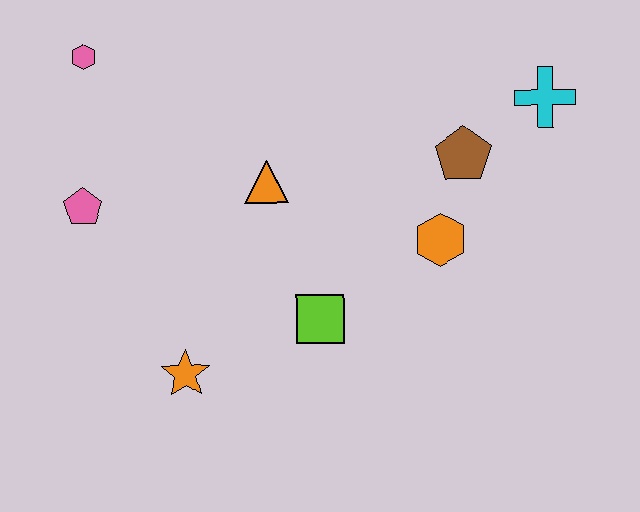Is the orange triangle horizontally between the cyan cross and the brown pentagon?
No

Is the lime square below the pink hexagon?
Yes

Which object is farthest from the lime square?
The pink hexagon is farthest from the lime square.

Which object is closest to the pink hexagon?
The pink pentagon is closest to the pink hexagon.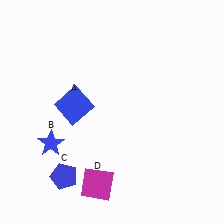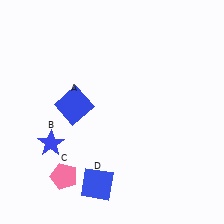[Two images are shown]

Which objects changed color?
C changed from blue to pink. D changed from magenta to blue.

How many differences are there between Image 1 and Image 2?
There are 2 differences between the two images.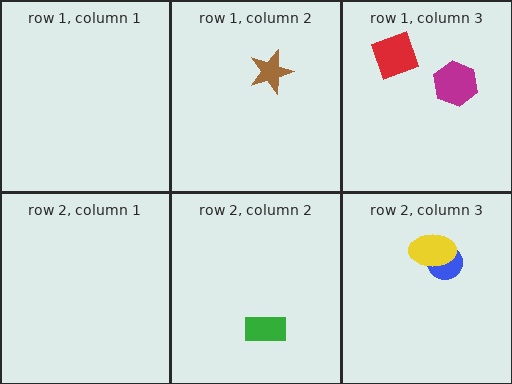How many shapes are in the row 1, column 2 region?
1.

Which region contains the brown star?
The row 1, column 2 region.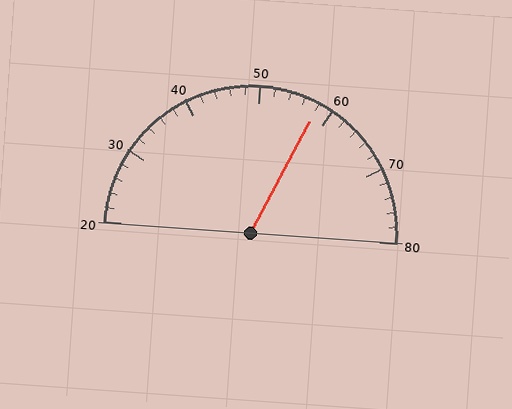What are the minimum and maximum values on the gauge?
The gauge ranges from 20 to 80.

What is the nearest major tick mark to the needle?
The nearest major tick mark is 60.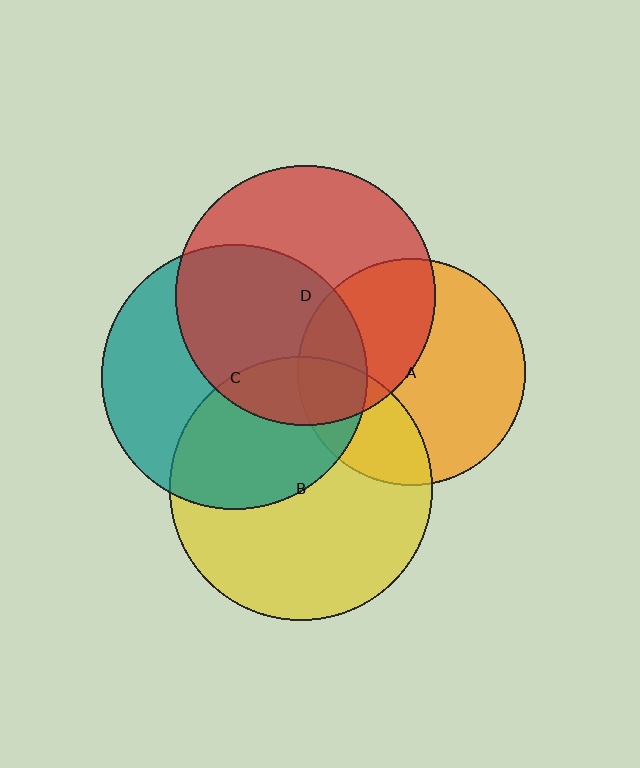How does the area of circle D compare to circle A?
Approximately 1.3 times.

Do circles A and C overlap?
Yes.